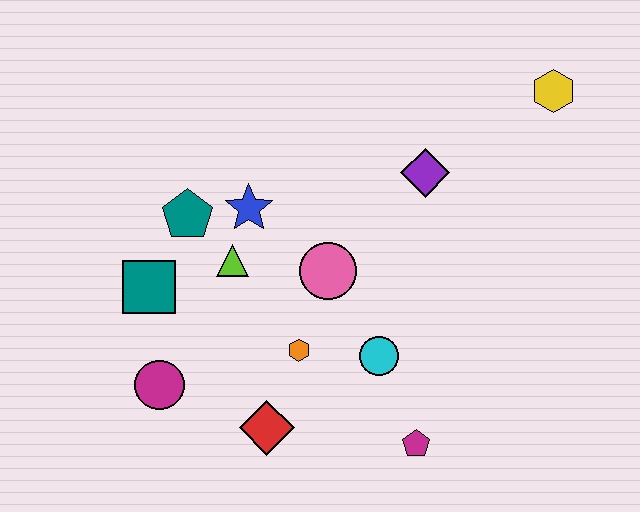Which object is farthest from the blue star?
The yellow hexagon is farthest from the blue star.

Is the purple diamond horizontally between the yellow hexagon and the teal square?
Yes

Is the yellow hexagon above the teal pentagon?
Yes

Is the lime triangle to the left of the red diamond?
Yes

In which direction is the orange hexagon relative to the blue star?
The orange hexagon is below the blue star.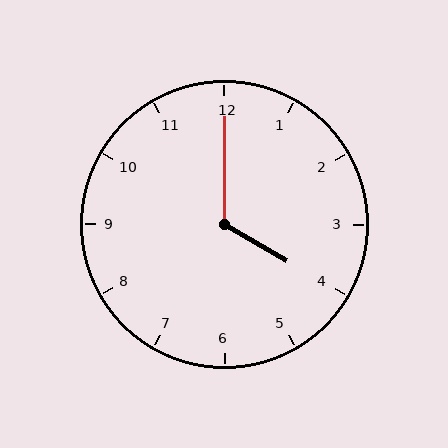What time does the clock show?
4:00.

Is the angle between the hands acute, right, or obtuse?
It is obtuse.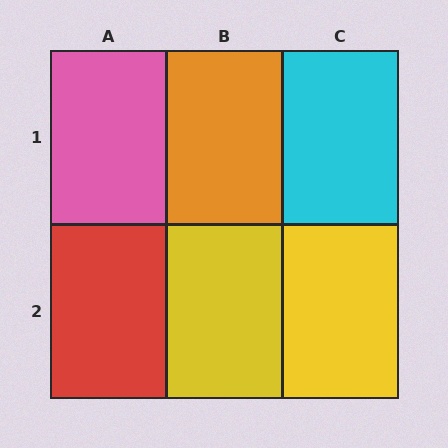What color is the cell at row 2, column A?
Red.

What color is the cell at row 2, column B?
Yellow.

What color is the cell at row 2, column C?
Yellow.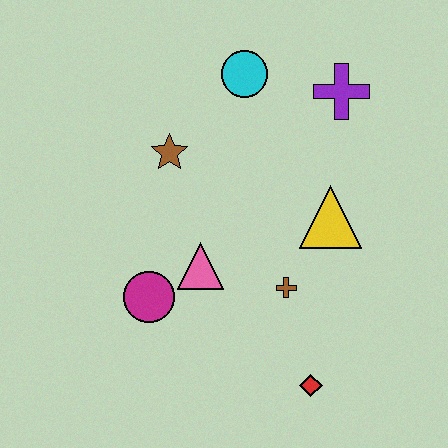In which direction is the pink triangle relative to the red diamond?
The pink triangle is above the red diamond.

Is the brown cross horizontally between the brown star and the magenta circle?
No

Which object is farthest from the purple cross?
The red diamond is farthest from the purple cross.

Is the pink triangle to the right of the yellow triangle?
No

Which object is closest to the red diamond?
The brown cross is closest to the red diamond.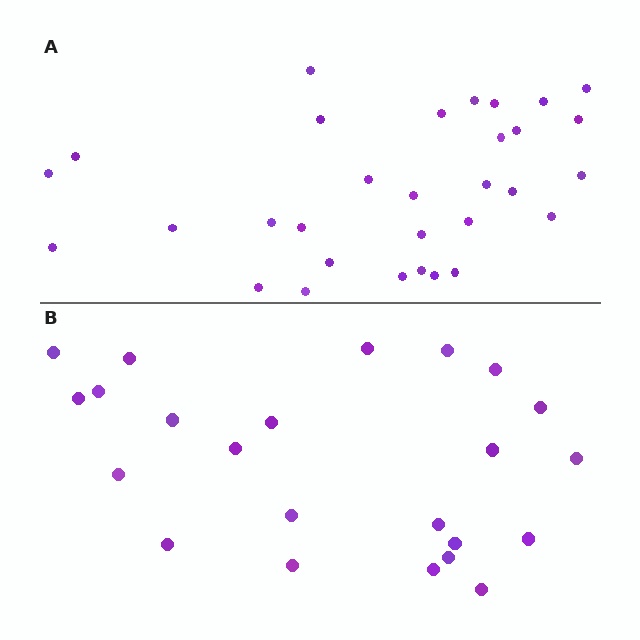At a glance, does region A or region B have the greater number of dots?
Region A (the top region) has more dots.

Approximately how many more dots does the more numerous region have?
Region A has roughly 8 or so more dots than region B.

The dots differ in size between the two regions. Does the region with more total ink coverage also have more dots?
No. Region B has more total ink coverage because its dots are larger, but region A actually contains more individual dots. Total area can be misleading — the number of items is what matters here.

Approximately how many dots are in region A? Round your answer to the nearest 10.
About 30 dots. (The exact count is 31, which rounds to 30.)